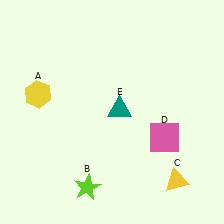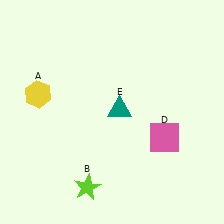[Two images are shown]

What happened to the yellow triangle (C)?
The yellow triangle (C) was removed in Image 2. It was in the bottom-right area of Image 1.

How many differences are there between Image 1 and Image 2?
There is 1 difference between the two images.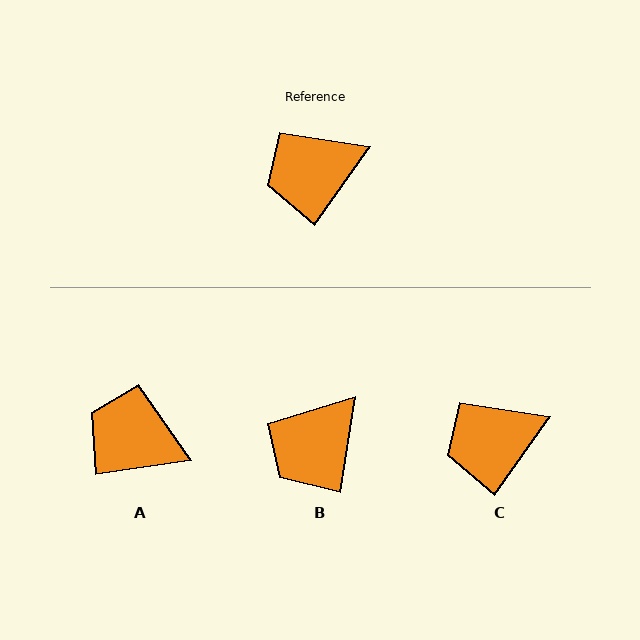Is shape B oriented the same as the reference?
No, it is off by about 26 degrees.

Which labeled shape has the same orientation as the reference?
C.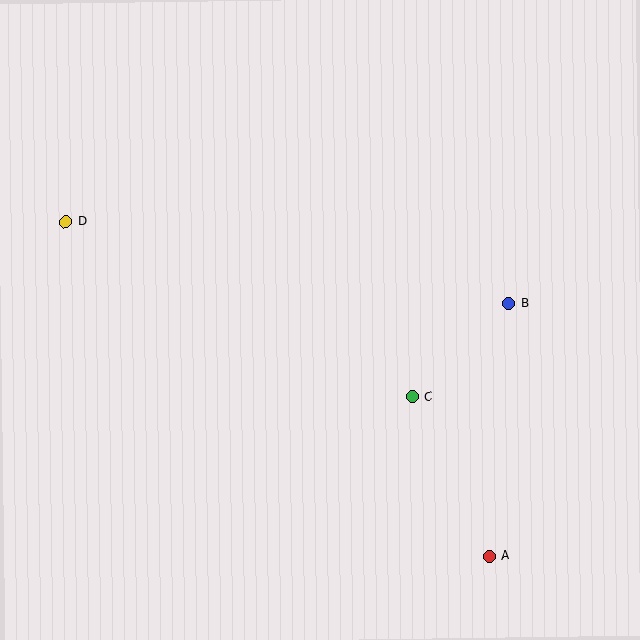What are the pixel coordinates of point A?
Point A is at (489, 556).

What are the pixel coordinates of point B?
Point B is at (509, 304).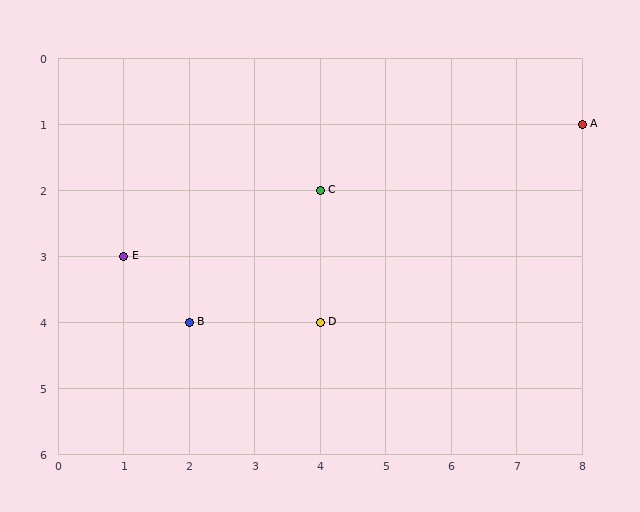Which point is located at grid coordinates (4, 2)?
Point C is at (4, 2).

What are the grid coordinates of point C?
Point C is at grid coordinates (4, 2).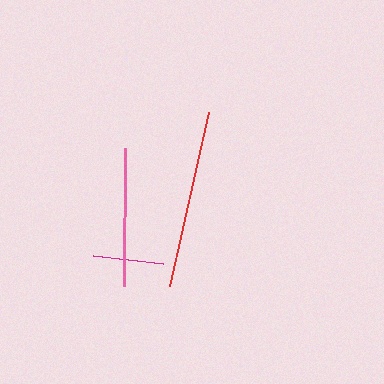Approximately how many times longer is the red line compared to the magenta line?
The red line is approximately 2.5 times the length of the magenta line.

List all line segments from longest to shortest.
From longest to shortest: red, pink, magenta.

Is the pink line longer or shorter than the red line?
The red line is longer than the pink line.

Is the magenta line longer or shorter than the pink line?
The pink line is longer than the magenta line.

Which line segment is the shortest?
The magenta line is the shortest at approximately 71 pixels.